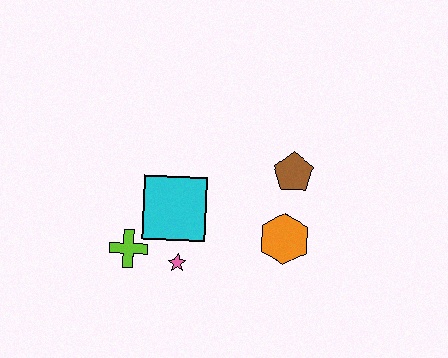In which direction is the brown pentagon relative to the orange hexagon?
The brown pentagon is above the orange hexagon.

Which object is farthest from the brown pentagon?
The lime cross is farthest from the brown pentagon.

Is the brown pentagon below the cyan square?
No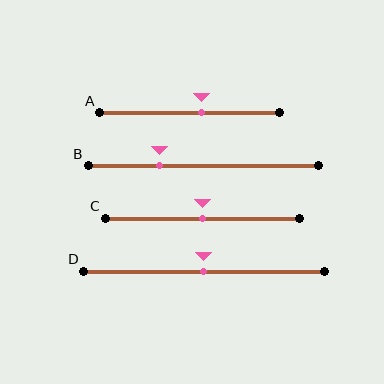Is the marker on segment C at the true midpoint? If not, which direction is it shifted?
Yes, the marker on segment C is at the true midpoint.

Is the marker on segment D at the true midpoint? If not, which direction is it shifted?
Yes, the marker on segment D is at the true midpoint.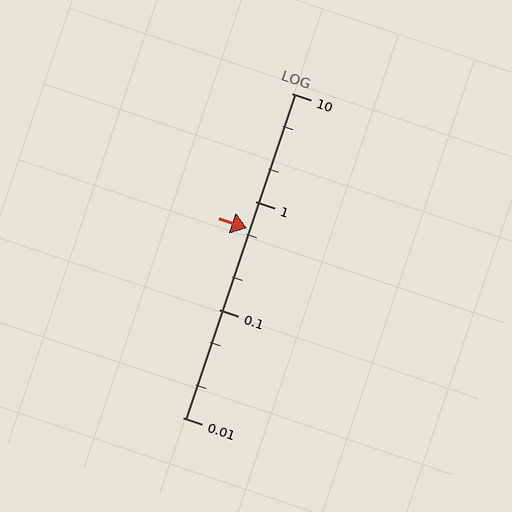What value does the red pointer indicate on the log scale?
The pointer indicates approximately 0.56.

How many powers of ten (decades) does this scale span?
The scale spans 3 decades, from 0.01 to 10.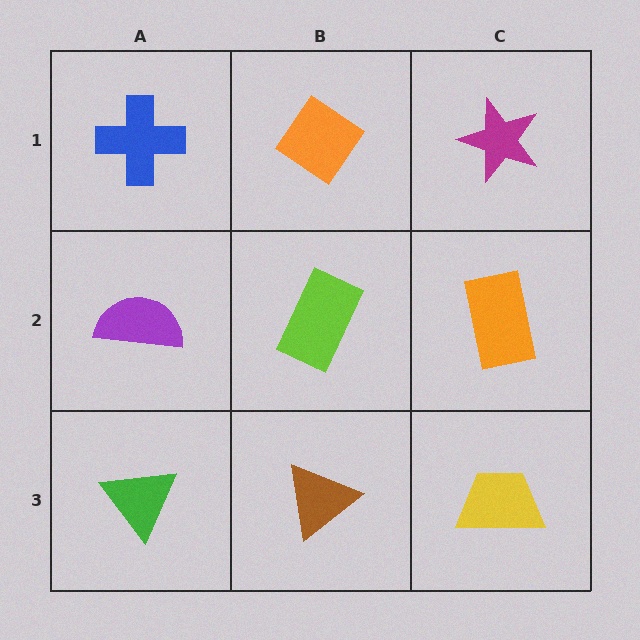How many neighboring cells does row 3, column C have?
2.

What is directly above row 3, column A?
A purple semicircle.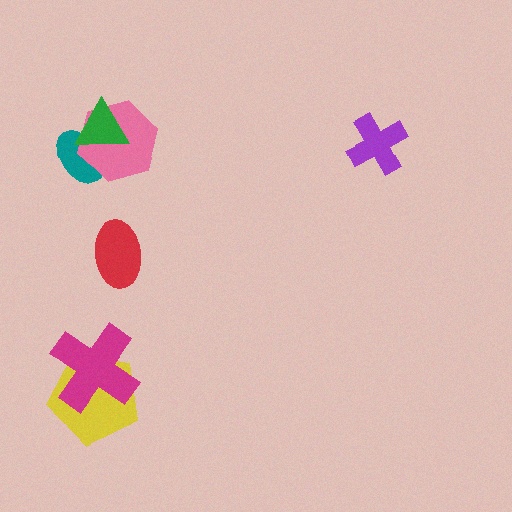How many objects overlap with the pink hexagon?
2 objects overlap with the pink hexagon.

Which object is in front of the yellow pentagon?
The magenta cross is in front of the yellow pentagon.